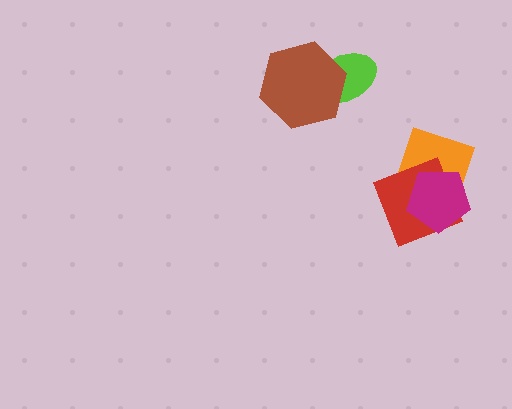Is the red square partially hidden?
Yes, it is partially covered by another shape.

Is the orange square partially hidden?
Yes, it is partially covered by another shape.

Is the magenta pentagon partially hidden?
No, no other shape covers it.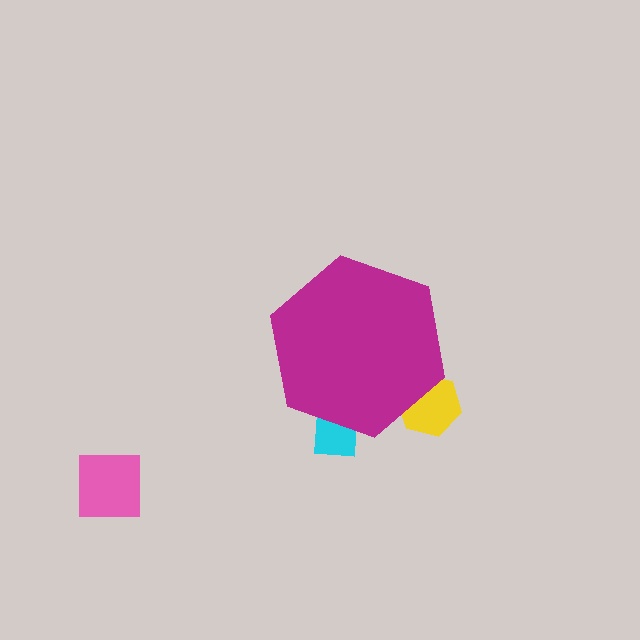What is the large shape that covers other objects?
A magenta hexagon.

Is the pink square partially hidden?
No, the pink square is fully visible.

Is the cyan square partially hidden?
Yes, the cyan square is partially hidden behind the magenta hexagon.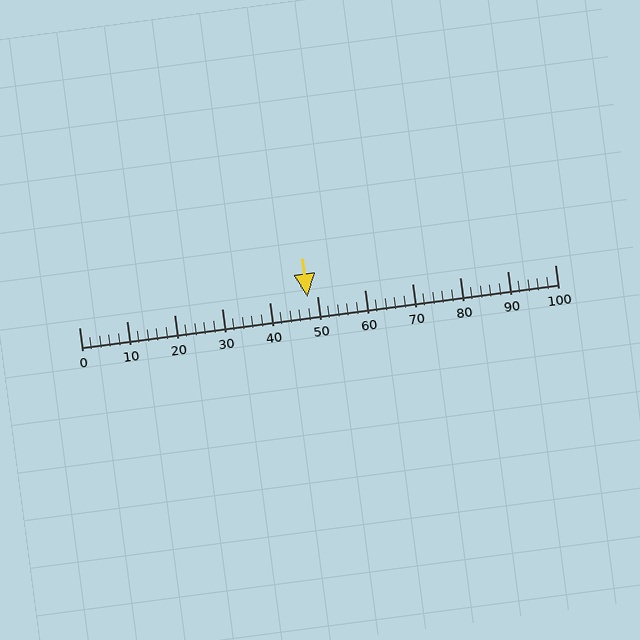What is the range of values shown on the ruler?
The ruler shows values from 0 to 100.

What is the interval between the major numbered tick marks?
The major tick marks are spaced 10 units apart.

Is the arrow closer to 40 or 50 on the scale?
The arrow is closer to 50.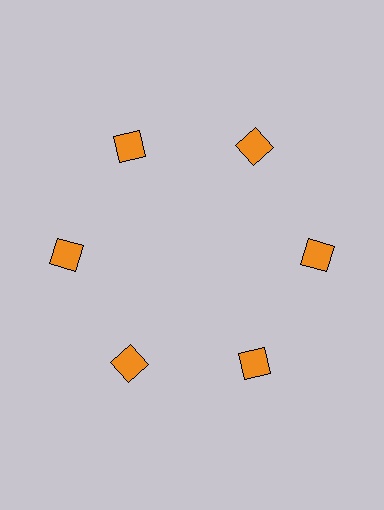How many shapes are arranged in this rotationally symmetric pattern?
There are 6 shapes, arranged in 6 groups of 1.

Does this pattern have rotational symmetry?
Yes, this pattern has 6-fold rotational symmetry. It looks the same after rotating 60 degrees around the center.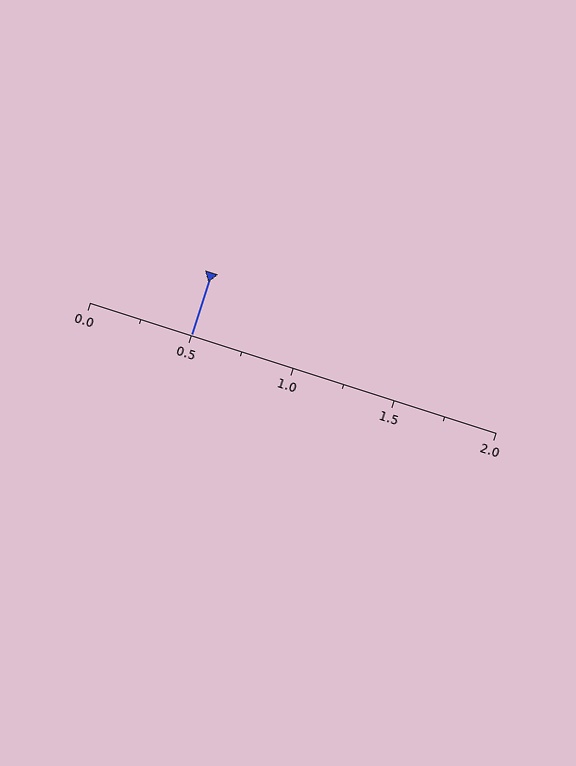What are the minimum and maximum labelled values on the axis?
The axis runs from 0.0 to 2.0.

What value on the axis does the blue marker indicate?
The marker indicates approximately 0.5.